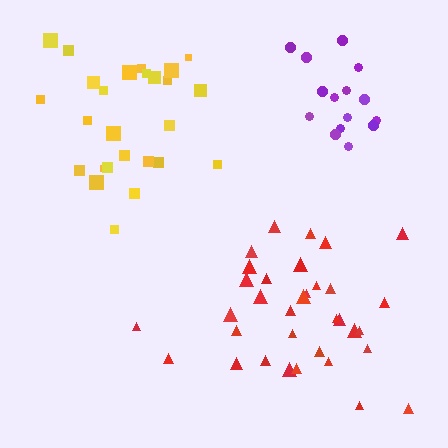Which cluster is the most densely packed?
Purple.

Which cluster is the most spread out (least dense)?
Red.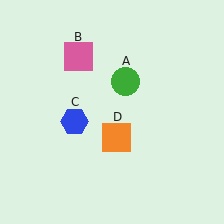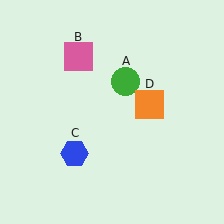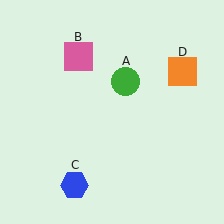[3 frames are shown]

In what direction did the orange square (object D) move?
The orange square (object D) moved up and to the right.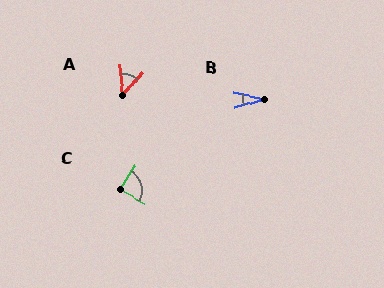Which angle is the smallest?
B, at approximately 28 degrees.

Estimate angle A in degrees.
Approximately 45 degrees.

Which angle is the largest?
C, at approximately 86 degrees.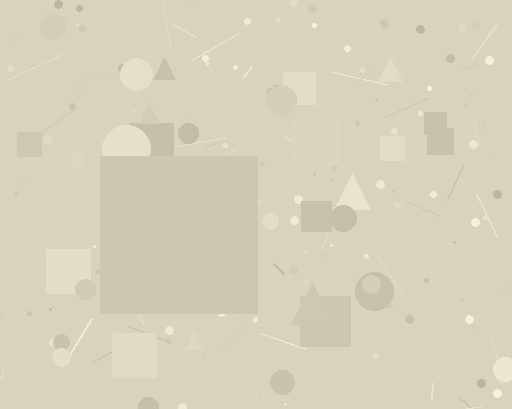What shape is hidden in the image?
A square is hidden in the image.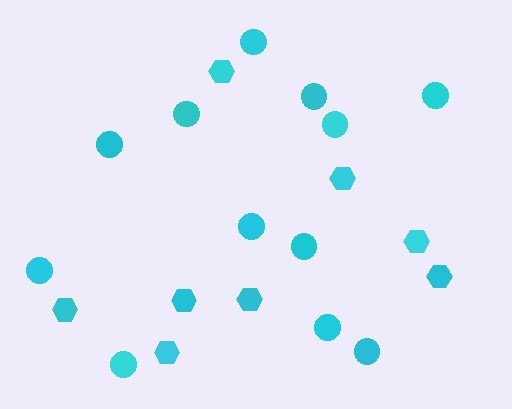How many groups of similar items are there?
There are 2 groups: one group of hexagons (8) and one group of circles (12).